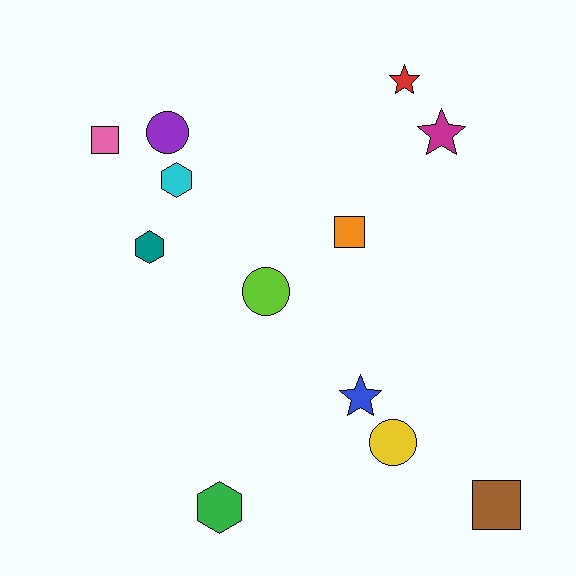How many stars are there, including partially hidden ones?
There are 3 stars.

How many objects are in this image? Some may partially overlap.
There are 12 objects.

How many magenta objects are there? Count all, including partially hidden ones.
There is 1 magenta object.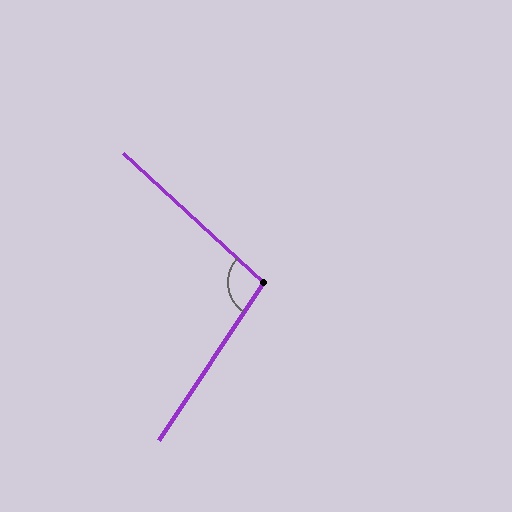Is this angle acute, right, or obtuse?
It is obtuse.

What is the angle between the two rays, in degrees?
Approximately 99 degrees.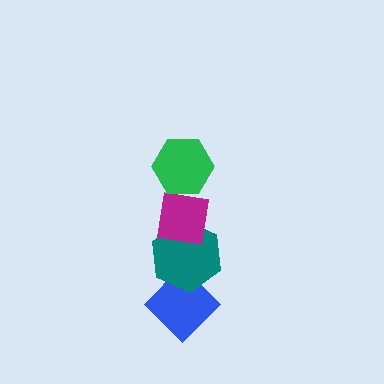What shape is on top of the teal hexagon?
The magenta square is on top of the teal hexagon.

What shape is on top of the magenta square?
The green hexagon is on top of the magenta square.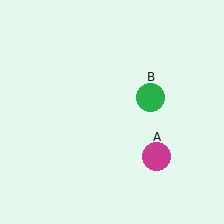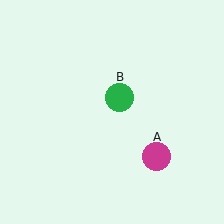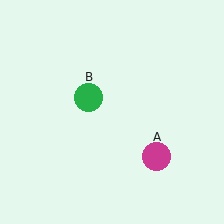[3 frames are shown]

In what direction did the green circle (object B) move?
The green circle (object B) moved left.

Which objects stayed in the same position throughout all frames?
Magenta circle (object A) remained stationary.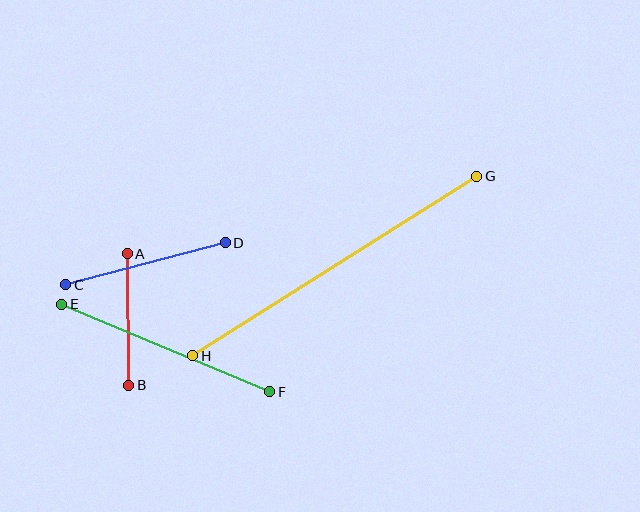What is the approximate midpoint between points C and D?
The midpoint is at approximately (146, 264) pixels.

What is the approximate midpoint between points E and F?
The midpoint is at approximately (166, 348) pixels.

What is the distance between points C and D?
The distance is approximately 165 pixels.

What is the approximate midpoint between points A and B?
The midpoint is at approximately (128, 320) pixels.